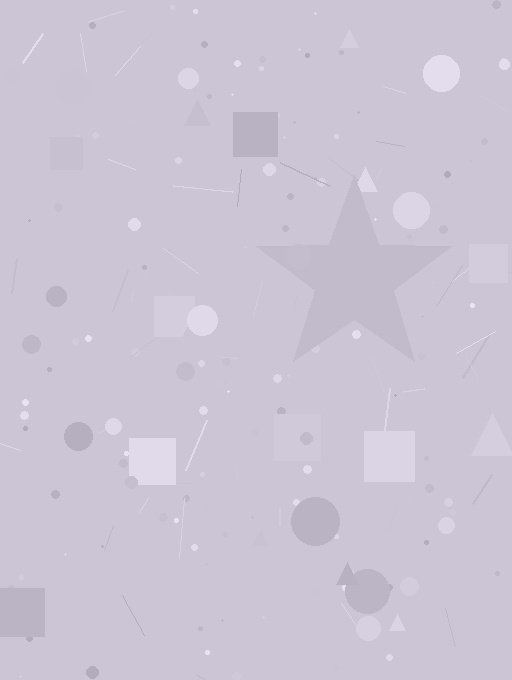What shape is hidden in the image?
A star is hidden in the image.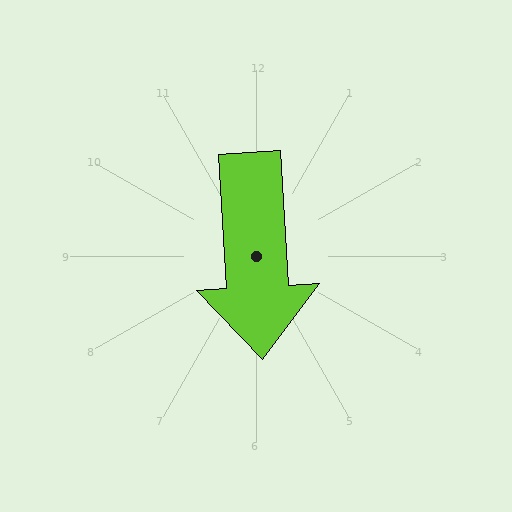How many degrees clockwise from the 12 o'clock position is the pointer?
Approximately 176 degrees.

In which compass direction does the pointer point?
South.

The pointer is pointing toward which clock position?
Roughly 6 o'clock.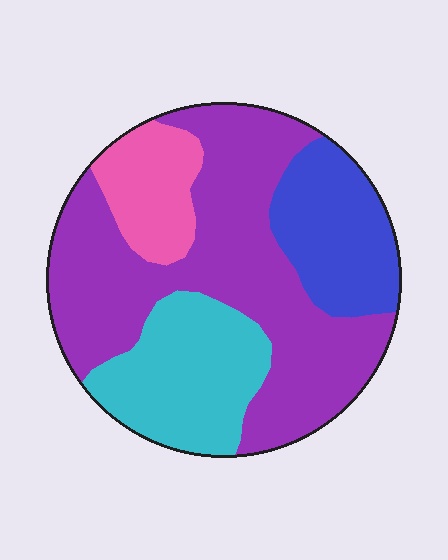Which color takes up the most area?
Purple, at roughly 50%.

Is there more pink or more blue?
Blue.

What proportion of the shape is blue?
Blue covers 17% of the shape.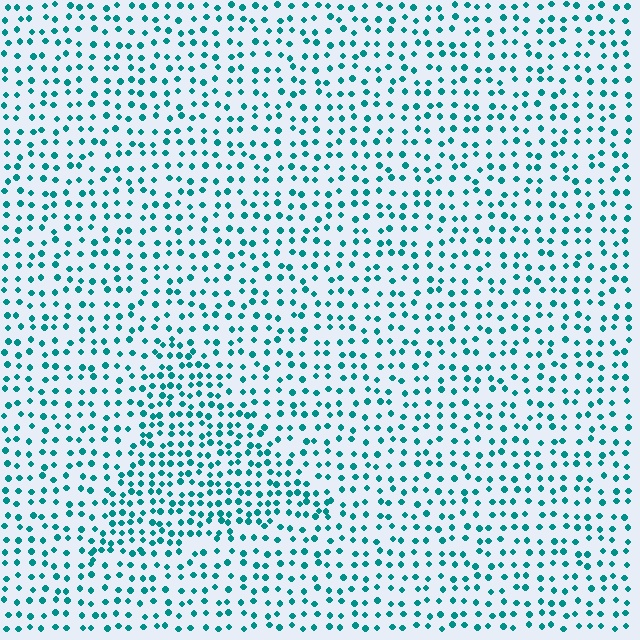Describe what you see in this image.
The image contains small teal elements arranged at two different densities. A triangle-shaped region is visible where the elements are more densely packed than the surrounding area.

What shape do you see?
I see a triangle.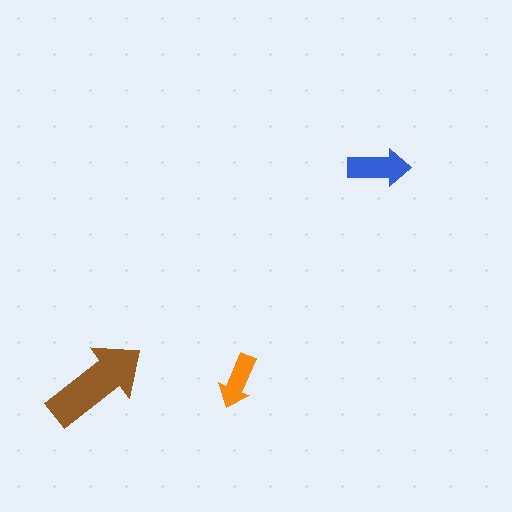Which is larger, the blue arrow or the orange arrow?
The blue one.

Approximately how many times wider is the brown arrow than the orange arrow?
About 2 times wider.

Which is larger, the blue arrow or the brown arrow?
The brown one.